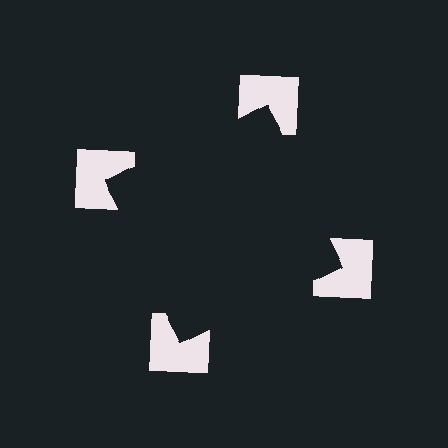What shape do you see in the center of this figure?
An illusory square — its edges are inferred from the aligned wedge cuts in the notched squares, not physically drawn.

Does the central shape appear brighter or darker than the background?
It typically appears slightly darker than the background, even though no actual brightness change is drawn.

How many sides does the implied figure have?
4 sides.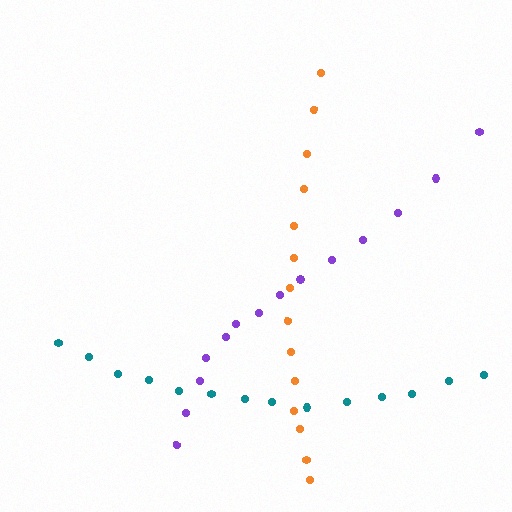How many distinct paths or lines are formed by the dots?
There are 3 distinct paths.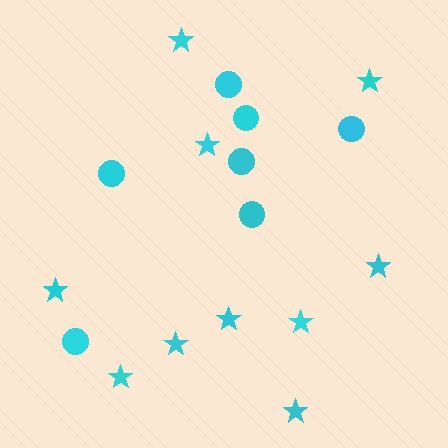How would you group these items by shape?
There are 2 groups: one group of circles (7) and one group of stars (10).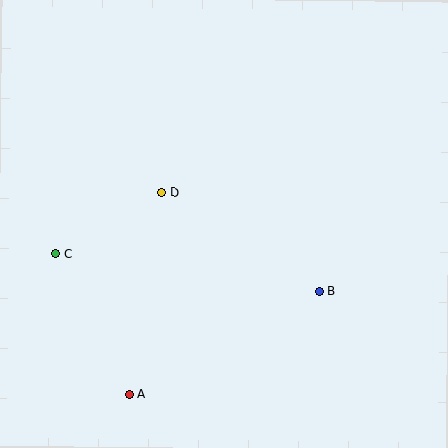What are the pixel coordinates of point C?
Point C is at (56, 254).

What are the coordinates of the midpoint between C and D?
The midpoint between C and D is at (109, 223).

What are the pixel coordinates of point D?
Point D is at (162, 193).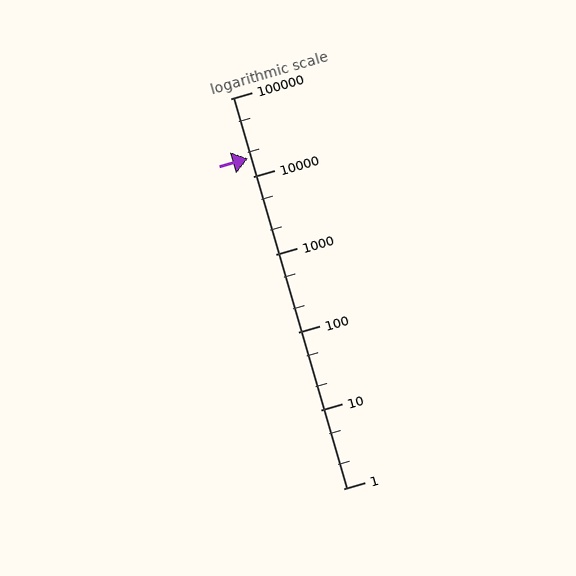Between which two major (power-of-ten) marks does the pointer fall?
The pointer is between 10000 and 100000.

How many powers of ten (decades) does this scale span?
The scale spans 5 decades, from 1 to 100000.